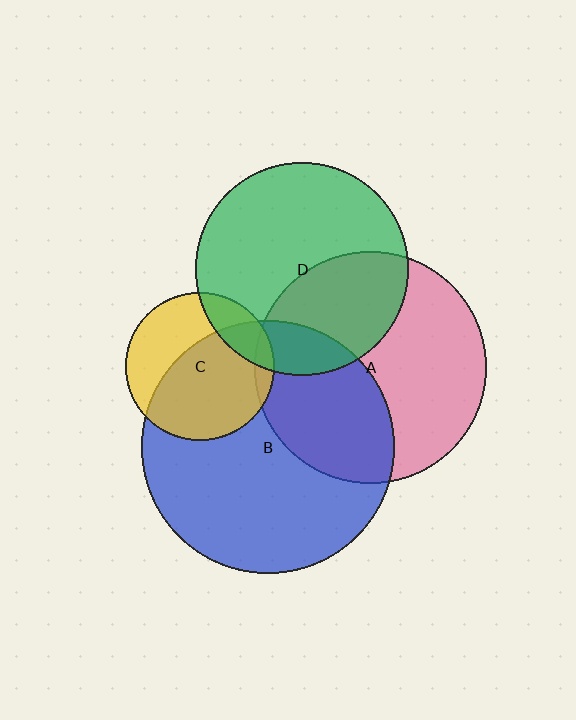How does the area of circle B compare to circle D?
Approximately 1.4 times.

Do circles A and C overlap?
Yes.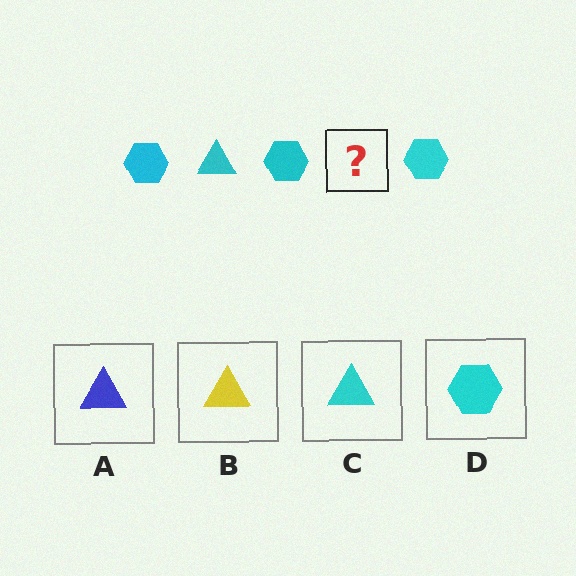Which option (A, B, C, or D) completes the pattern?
C.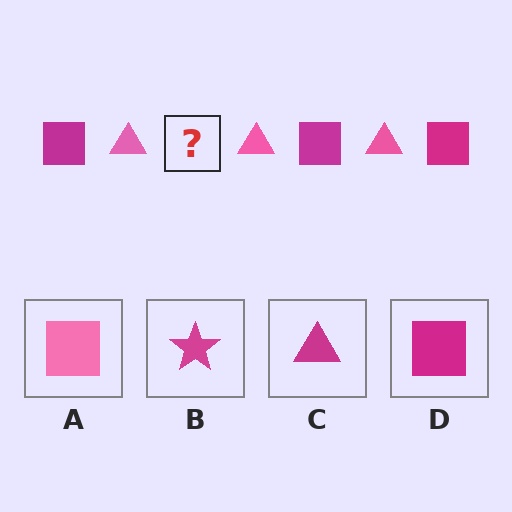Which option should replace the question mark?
Option D.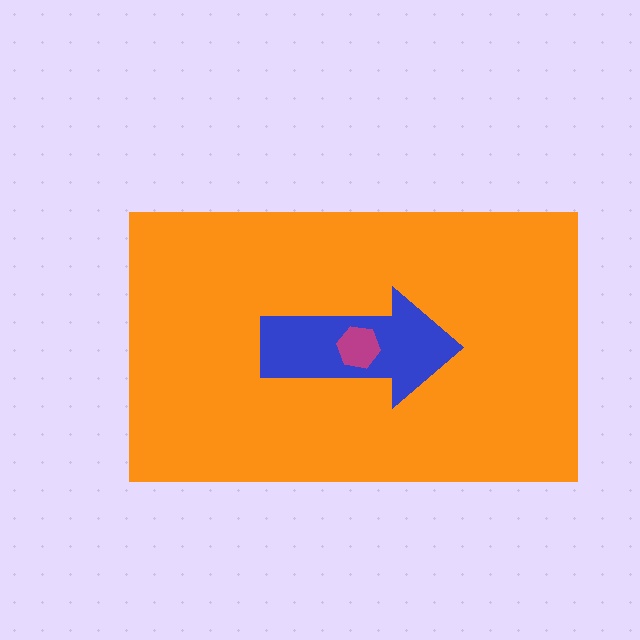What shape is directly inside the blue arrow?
The magenta hexagon.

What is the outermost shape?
The orange rectangle.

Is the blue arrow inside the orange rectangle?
Yes.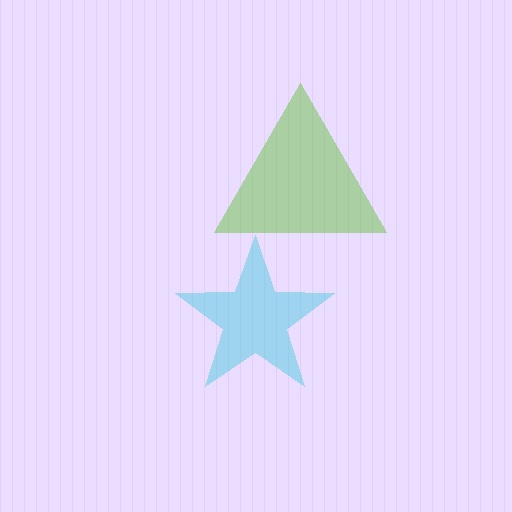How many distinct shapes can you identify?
There are 2 distinct shapes: a cyan star, a lime triangle.